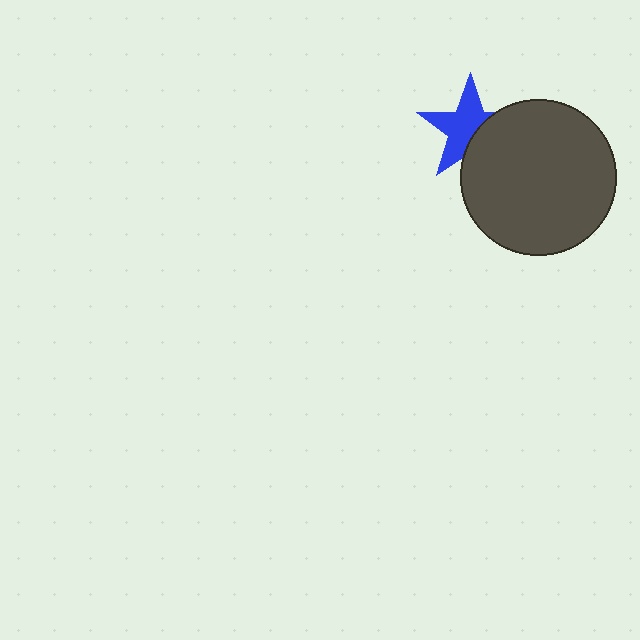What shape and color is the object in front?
The object in front is a dark gray circle.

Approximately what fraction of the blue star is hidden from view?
Roughly 37% of the blue star is hidden behind the dark gray circle.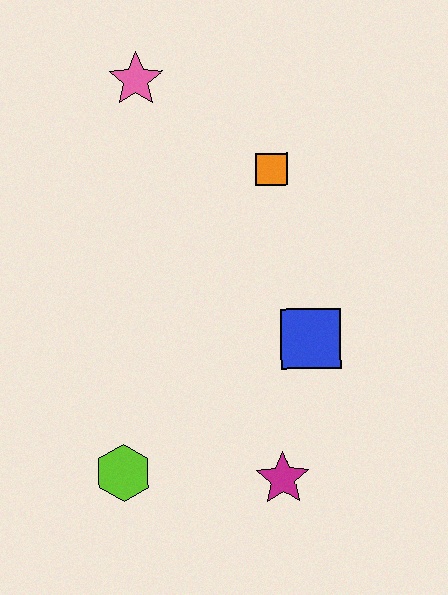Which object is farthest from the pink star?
The magenta star is farthest from the pink star.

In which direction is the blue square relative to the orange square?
The blue square is below the orange square.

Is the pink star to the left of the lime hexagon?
No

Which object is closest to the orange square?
The pink star is closest to the orange square.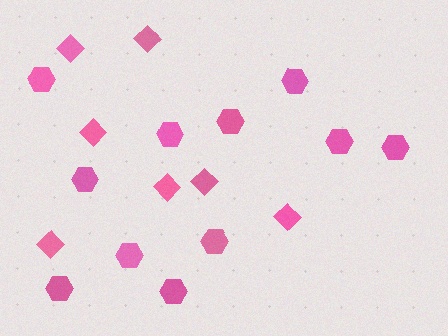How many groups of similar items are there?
There are 2 groups: one group of diamonds (7) and one group of hexagons (11).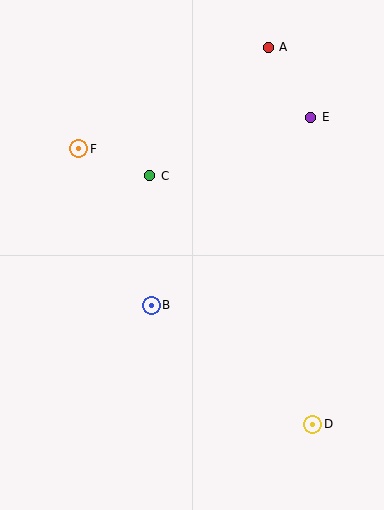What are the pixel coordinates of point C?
Point C is at (150, 176).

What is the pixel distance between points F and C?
The distance between F and C is 76 pixels.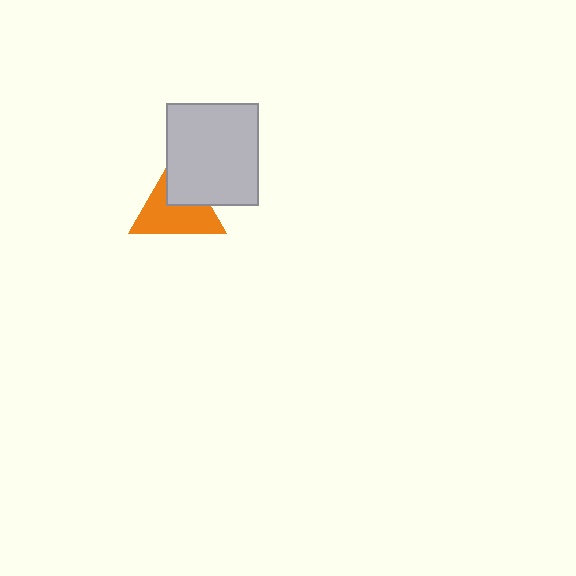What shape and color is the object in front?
The object in front is a light gray rectangle.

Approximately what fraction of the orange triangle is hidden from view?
Roughly 36% of the orange triangle is hidden behind the light gray rectangle.